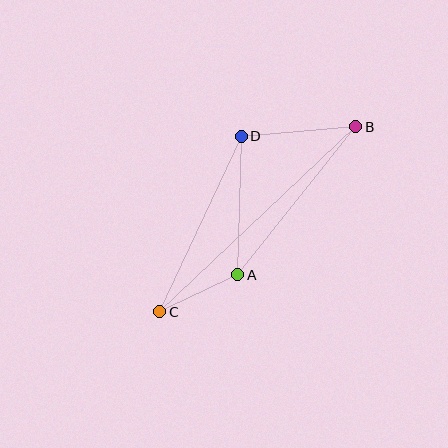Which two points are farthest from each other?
Points B and C are farthest from each other.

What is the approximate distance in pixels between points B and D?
The distance between B and D is approximately 115 pixels.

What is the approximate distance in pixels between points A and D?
The distance between A and D is approximately 139 pixels.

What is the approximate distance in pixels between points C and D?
The distance between C and D is approximately 194 pixels.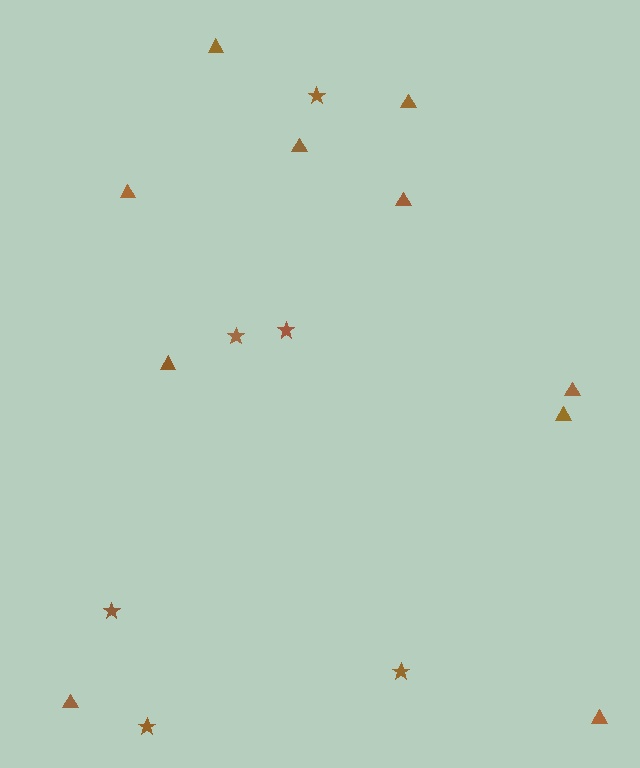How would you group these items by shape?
There are 2 groups: one group of triangles (10) and one group of stars (6).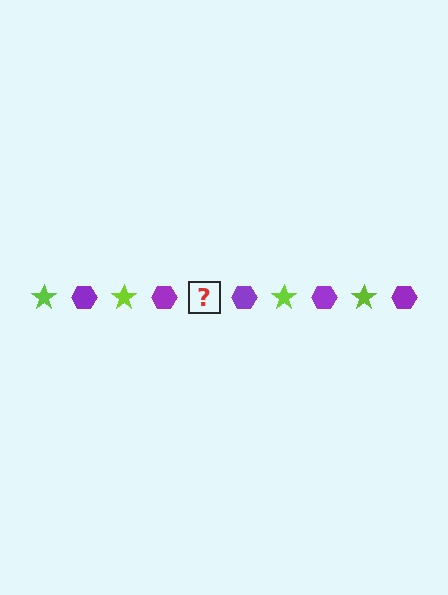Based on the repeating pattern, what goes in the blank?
The blank should be a lime star.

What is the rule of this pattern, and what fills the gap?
The rule is that the pattern alternates between lime star and purple hexagon. The gap should be filled with a lime star.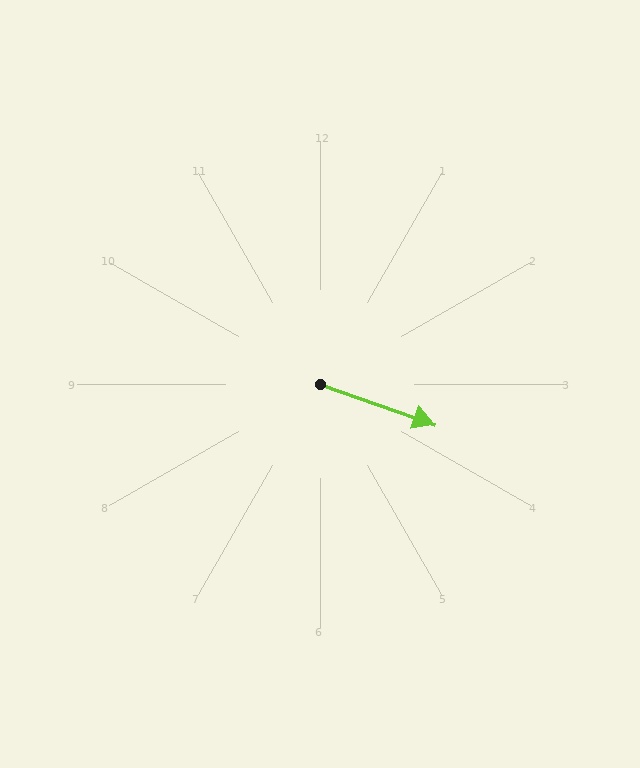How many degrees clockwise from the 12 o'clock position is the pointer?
Approximately 109 degrees.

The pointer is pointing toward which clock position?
Roughly 4 o'clock.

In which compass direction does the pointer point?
East.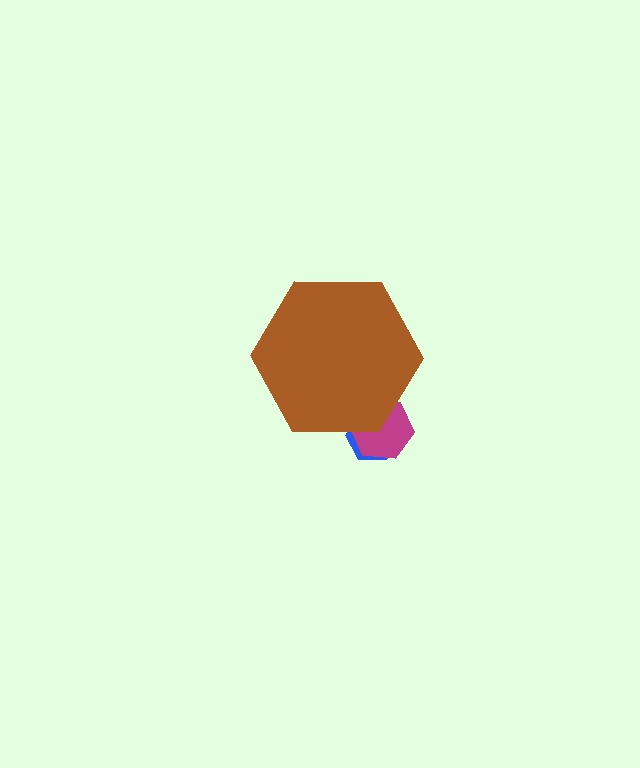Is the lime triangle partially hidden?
Yes, the lime triangle is partially hidden behind the brown hexagon.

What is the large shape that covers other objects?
A brown hexagon.